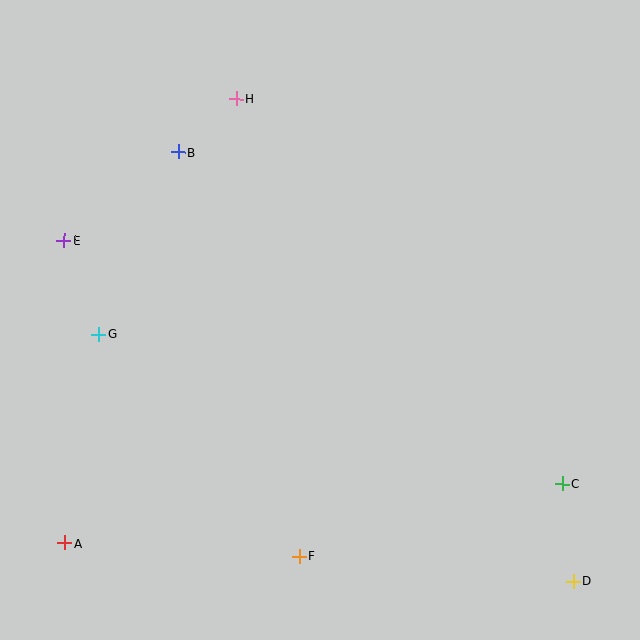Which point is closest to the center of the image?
Point B at (178, 152) is closest to the center.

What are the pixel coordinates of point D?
Point D is at (573, 581).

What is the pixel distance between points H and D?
The distance between H and D is 589 pixels.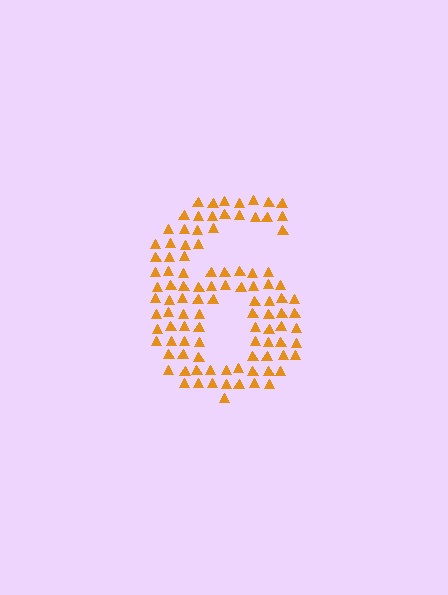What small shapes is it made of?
It is made of small triangles.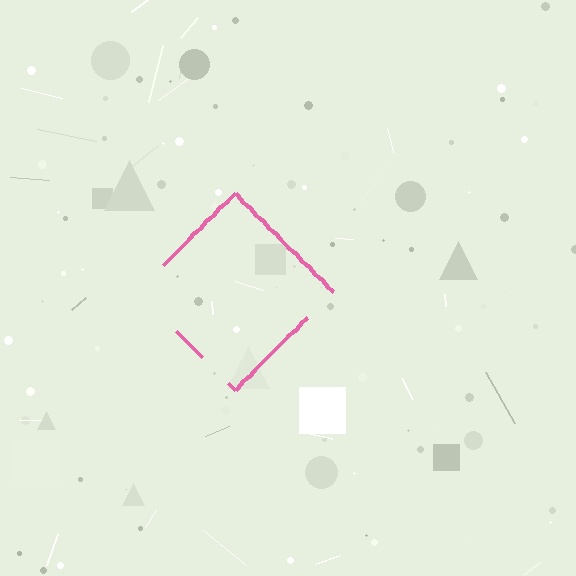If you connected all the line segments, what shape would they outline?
They would outline a diamond.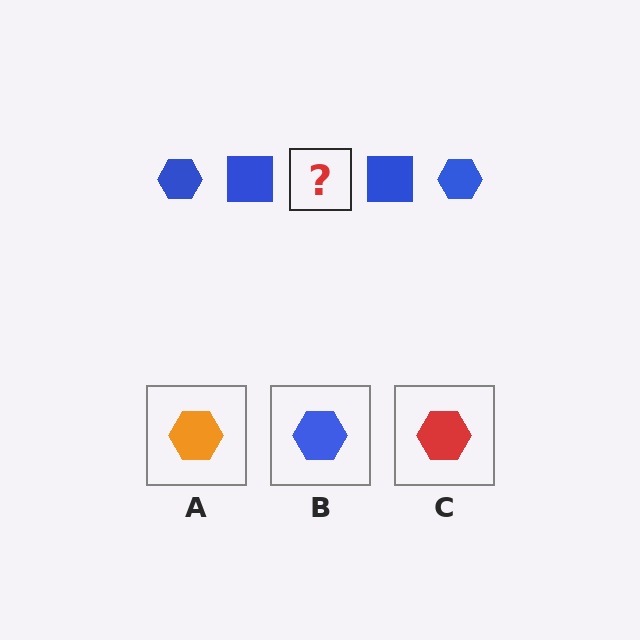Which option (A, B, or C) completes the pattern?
B.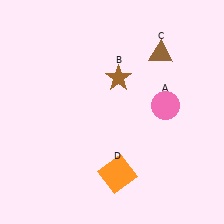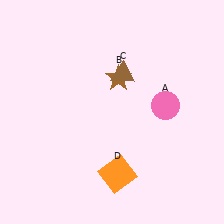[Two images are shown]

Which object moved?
The brown triangle (C) moved left.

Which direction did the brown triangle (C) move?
The brown triangle (C) moved left.